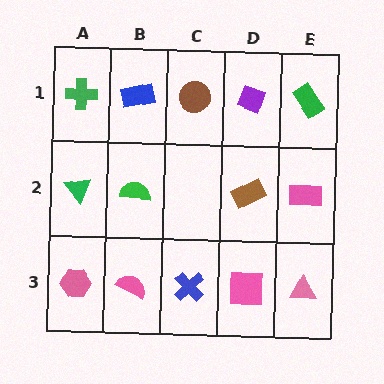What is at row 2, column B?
A green semicircle.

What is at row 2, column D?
A brown rectangle.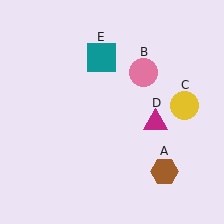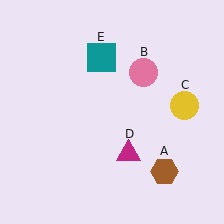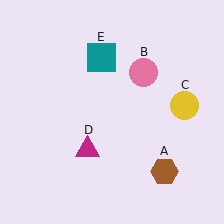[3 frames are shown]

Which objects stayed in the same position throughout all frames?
Brown hexagon (object A) and pink circle (object B) and yellow circle (object C) and teal square (object E) remained stationary.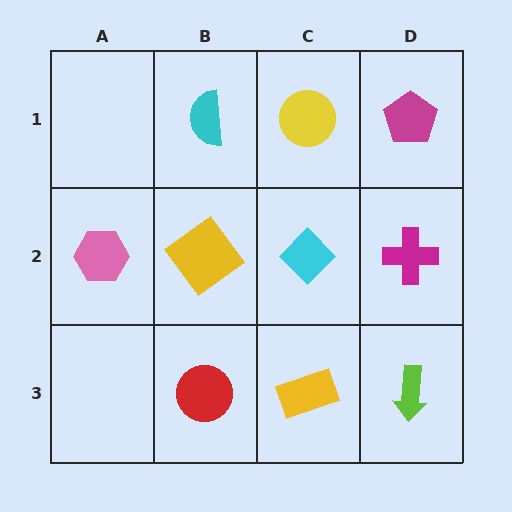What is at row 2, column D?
A magenta cross.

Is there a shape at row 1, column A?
No, that cell is empty.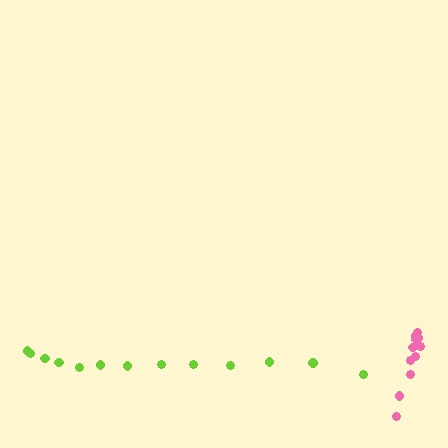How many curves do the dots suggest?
There are 2 distinct paths.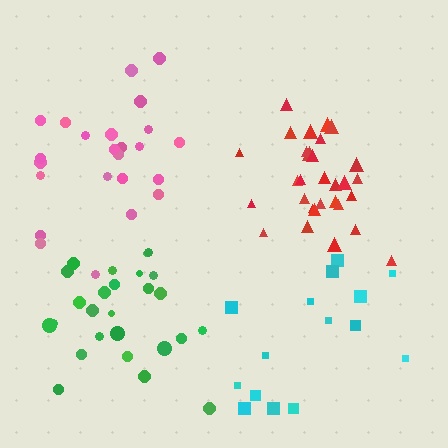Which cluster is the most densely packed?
Red.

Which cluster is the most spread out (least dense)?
Cyan.